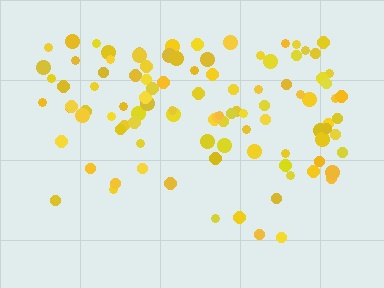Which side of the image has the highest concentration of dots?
The top.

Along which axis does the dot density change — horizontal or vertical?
Vertical.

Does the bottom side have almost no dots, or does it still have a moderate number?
Still a moderate number, just noticeably fewer than the top.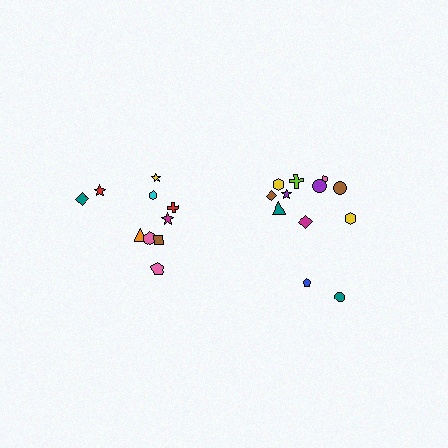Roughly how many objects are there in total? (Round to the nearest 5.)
Roughly 20 objects in total.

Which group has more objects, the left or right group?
The right group.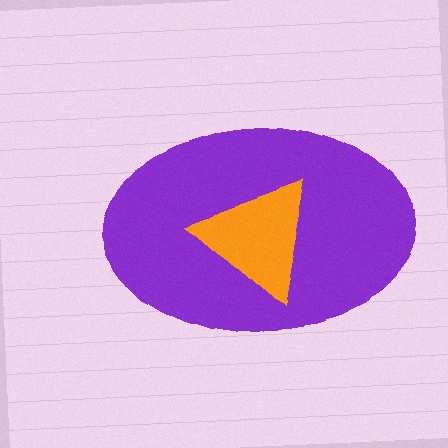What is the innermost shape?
The orange triangle.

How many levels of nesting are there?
2.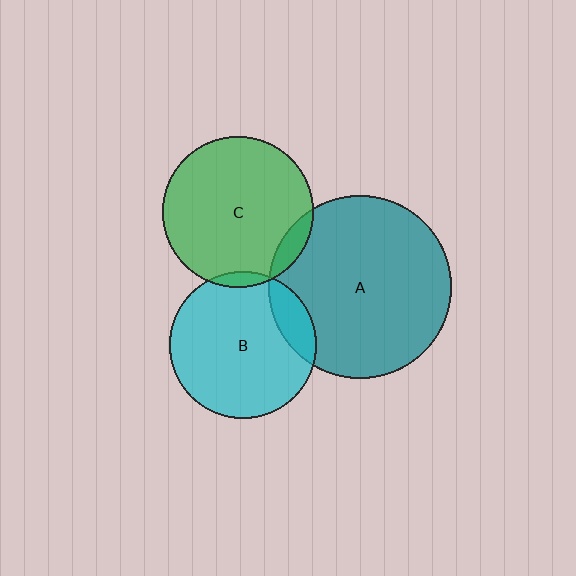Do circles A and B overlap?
Yes.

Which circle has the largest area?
Circle A (teal).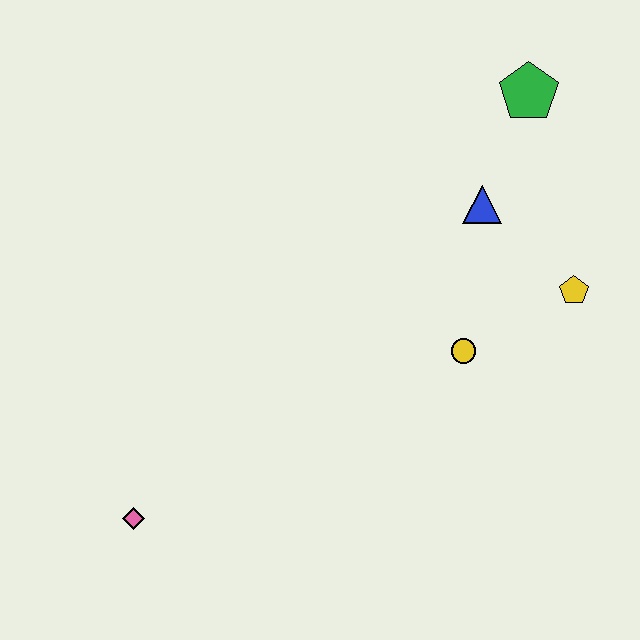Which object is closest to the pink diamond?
The yellow circle is closest to the pink diamond.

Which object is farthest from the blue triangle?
The pink diamond is farthest from the blue triangle.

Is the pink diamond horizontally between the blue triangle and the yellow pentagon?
No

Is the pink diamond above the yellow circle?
No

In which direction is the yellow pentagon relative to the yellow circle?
The yellow pentagon is to the right of the yellow circle.